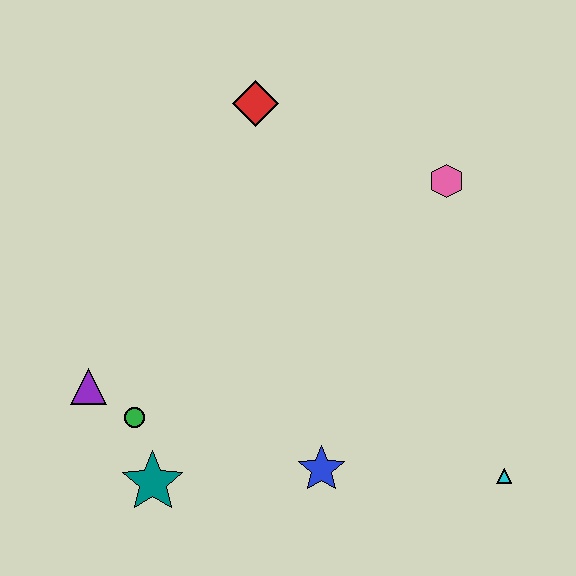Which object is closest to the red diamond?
The pink hexagon is closest to the red diamond.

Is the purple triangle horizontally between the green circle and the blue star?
No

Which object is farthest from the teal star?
The pink hexagon is farthest from the teal star.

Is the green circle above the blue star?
Yes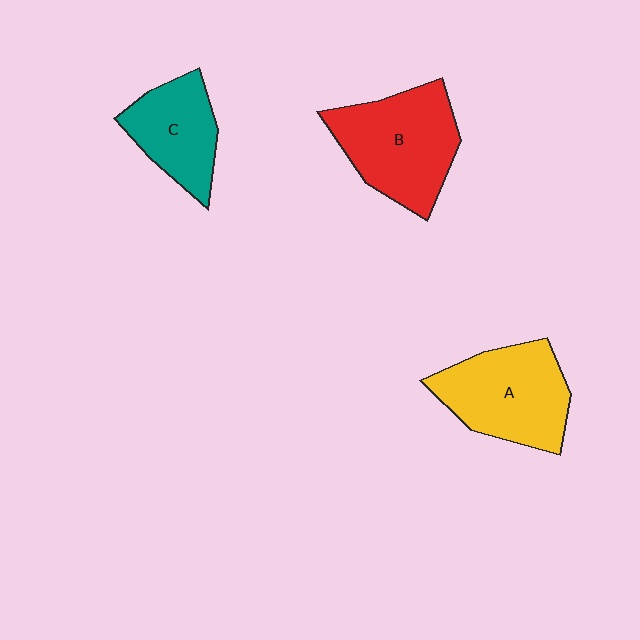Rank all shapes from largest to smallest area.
From largest to smallest: B (red), A (yellow), C (teal).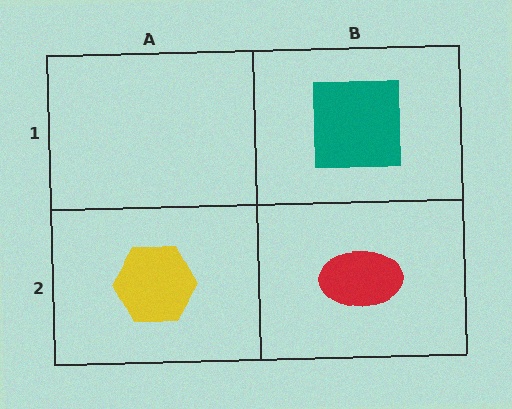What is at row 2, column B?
A red ellipse.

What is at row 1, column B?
A teal square.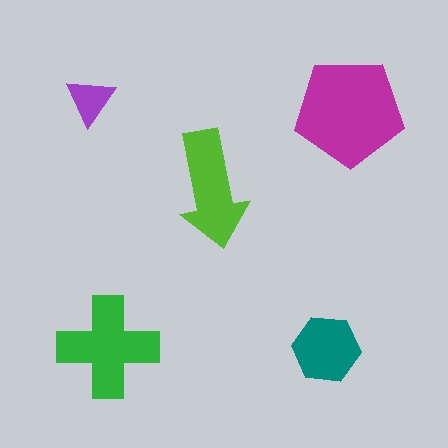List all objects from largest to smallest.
The magenta pentagon, the green cross, the lime arrow, the teal hexagon, the purple triangle.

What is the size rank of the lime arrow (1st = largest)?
3rd.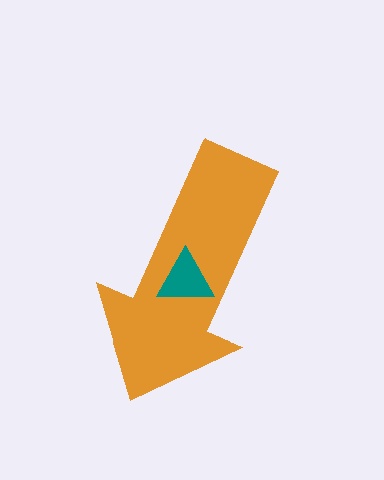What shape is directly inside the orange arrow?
The teal triangle.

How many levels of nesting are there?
2.